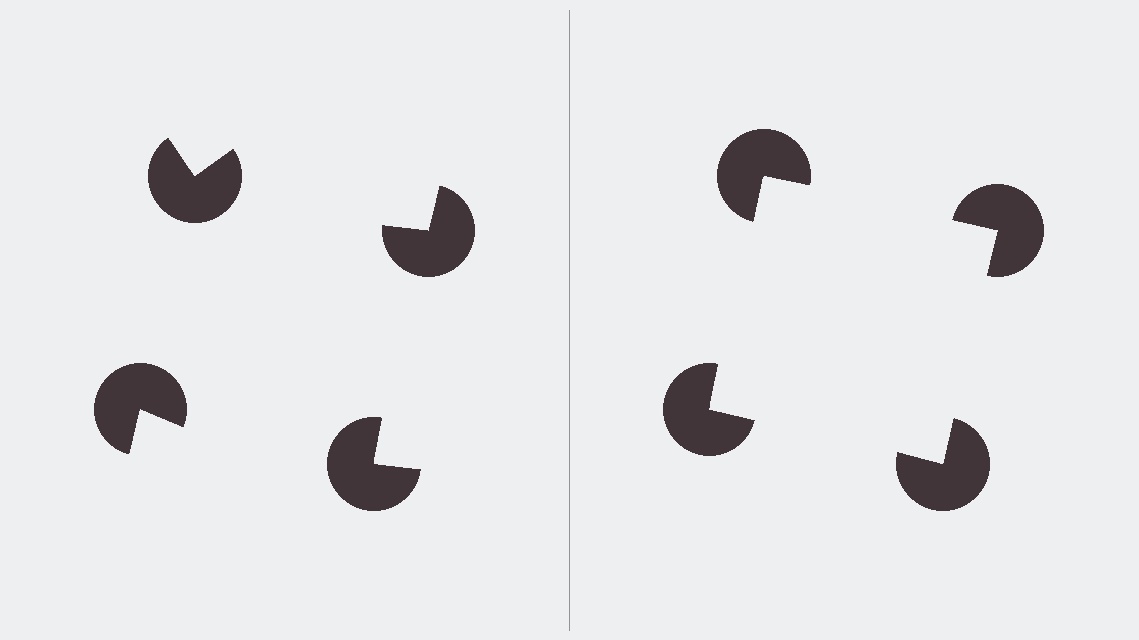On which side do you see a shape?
An illusory square appears on the right side. On the left side the wedge cuts are rotated, so no coherent shape forms.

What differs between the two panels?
The pac-man discs are positioned identically on both sides; only the wedge orientations differ. On the right they align to a square; on the left they are misaligned.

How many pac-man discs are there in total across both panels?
8 — 4 on each side.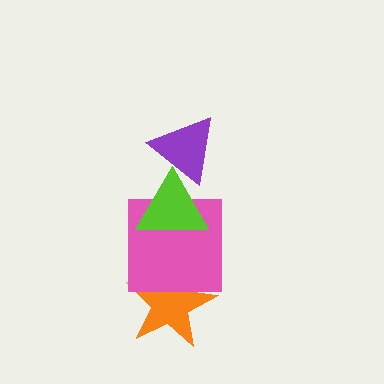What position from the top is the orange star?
The orange star is 4th from the top.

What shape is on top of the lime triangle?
The purple triangle is on top of the lime triangle.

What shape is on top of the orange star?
The pink square is on top of the orange star.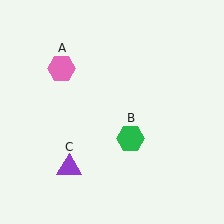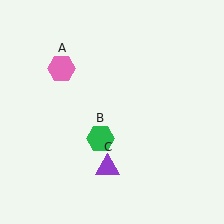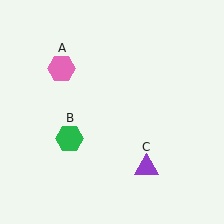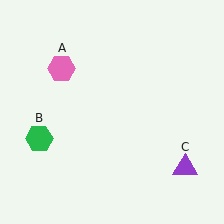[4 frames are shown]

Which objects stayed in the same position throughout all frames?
Pink hexagon (object A) remained stationary.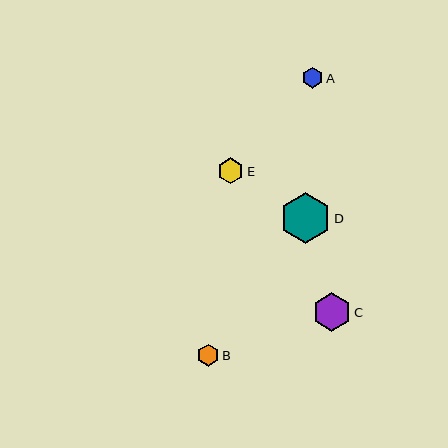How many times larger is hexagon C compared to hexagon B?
Hexagon C is approximately 1.8 times the size of hexagon B.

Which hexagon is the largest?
Hexagon D is the largest with a size of approximately 51 pixels.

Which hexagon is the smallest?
Hexagon A is the smallest with a size of approximately 21 pixels.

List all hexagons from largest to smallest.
From largest to smallest: D, C, E, B, A.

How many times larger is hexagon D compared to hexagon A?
Hexagon D is approximately 2.5 times the size of hexagon A.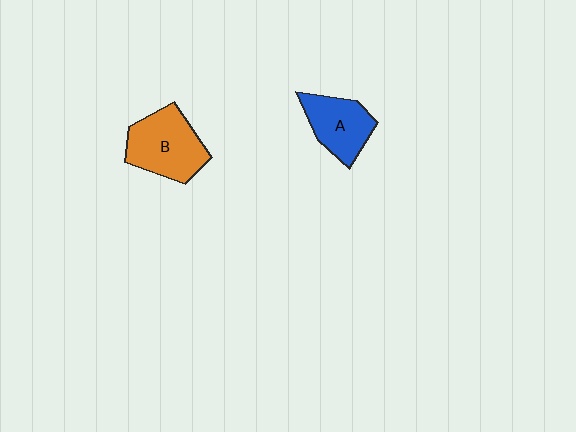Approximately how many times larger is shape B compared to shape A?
Approximately 1.3 times.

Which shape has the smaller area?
Shape A (blue).